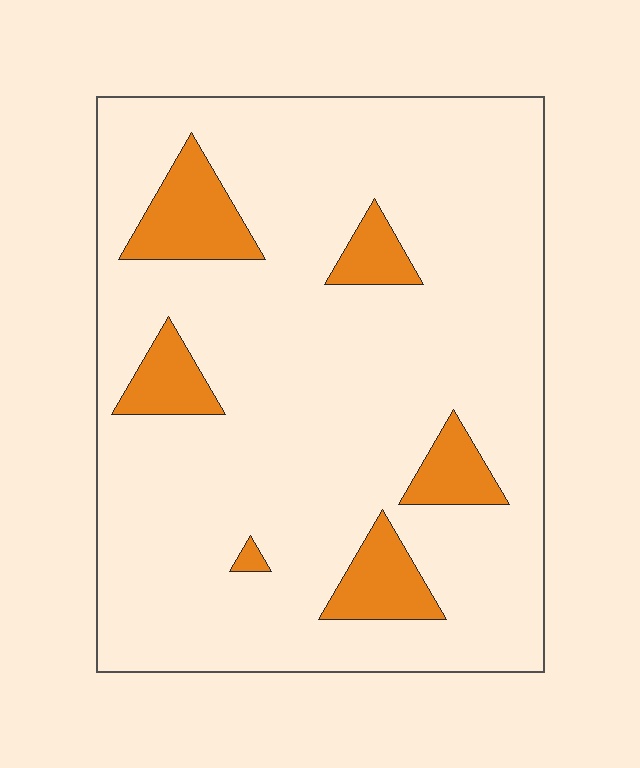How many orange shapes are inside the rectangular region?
6.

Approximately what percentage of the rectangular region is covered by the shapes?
Approximately 15%.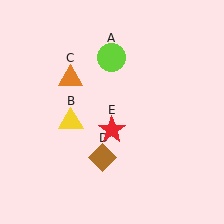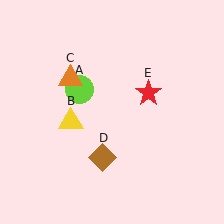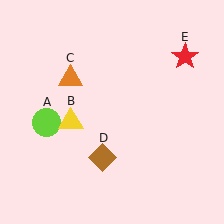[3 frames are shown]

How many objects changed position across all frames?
2 objects changed position: lime circle (object A), red star (object E).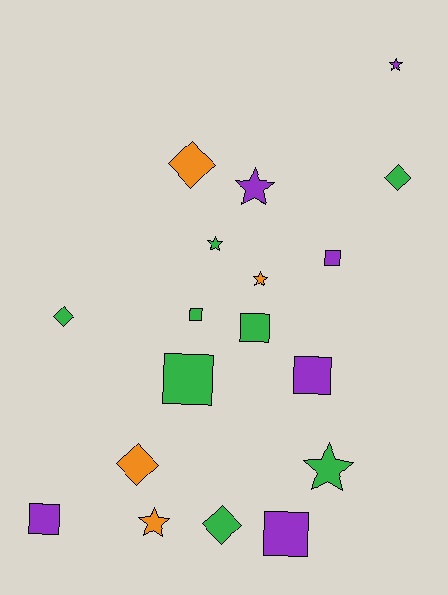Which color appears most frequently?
Green, with 8 objects.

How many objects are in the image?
There are 18 objects.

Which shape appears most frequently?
Square, with 7 objects.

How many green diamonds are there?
There are 3 green diamonds.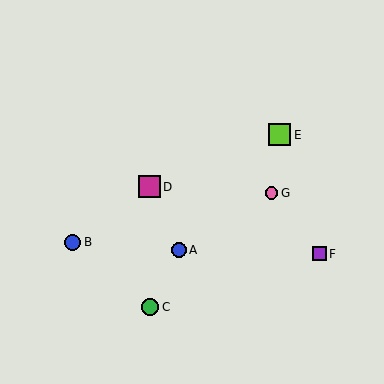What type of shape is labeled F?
Shape F is a purple square.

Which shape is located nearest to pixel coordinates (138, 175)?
The magenta square (labeled D) at (150, 187) is nearest to that location.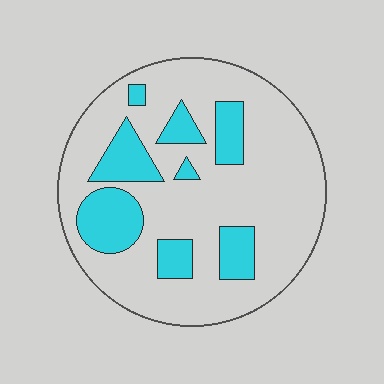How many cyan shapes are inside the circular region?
8.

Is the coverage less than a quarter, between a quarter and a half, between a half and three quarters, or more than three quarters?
Less than a quarter.